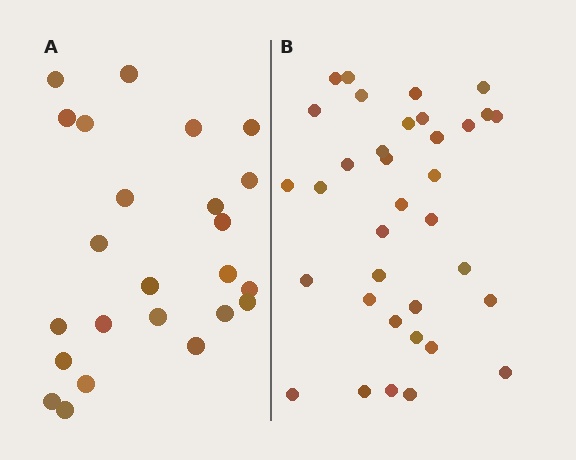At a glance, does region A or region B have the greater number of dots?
Region B (the right region) has more dots.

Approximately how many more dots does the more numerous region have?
Region B has roughly 12 or so more dots than region A.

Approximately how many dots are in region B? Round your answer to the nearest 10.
About 40 dots. (The exact count is 35, which rounds to 40.)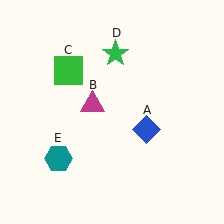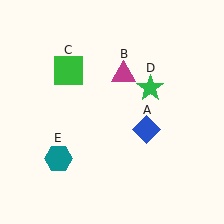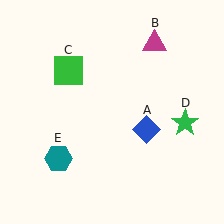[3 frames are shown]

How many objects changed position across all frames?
2 objects changed position: magenta triangle (object B), green star (object D).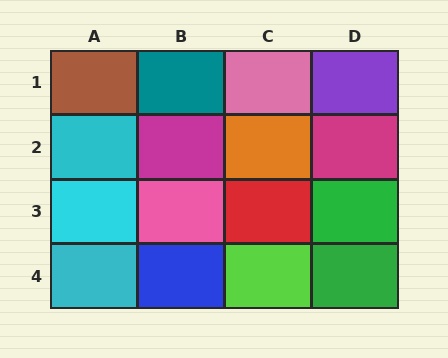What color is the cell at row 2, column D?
Magenta.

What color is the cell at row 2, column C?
Orange.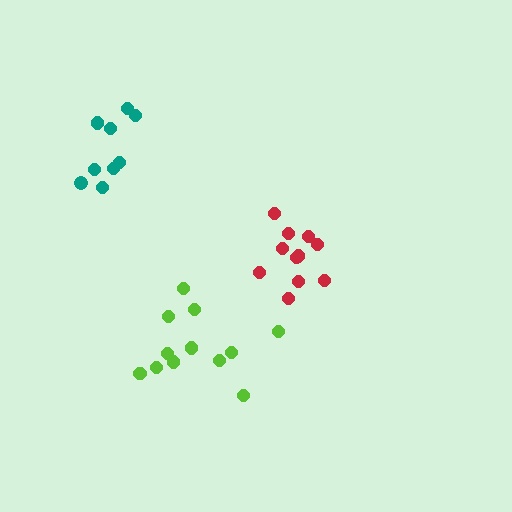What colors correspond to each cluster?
The clusters are colored: lime, red, teal.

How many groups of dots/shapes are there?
There are 3 groups.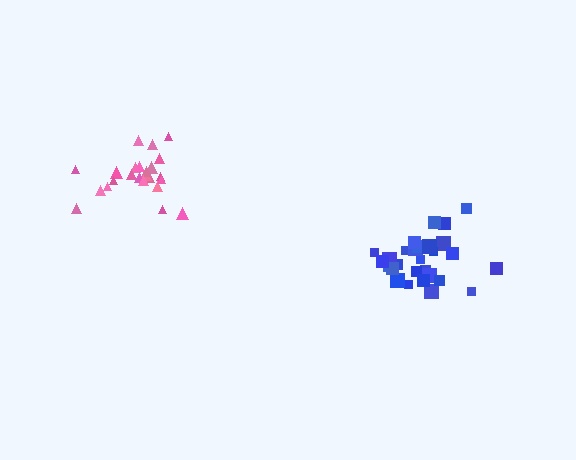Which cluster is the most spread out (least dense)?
Pink.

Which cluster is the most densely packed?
Blue.